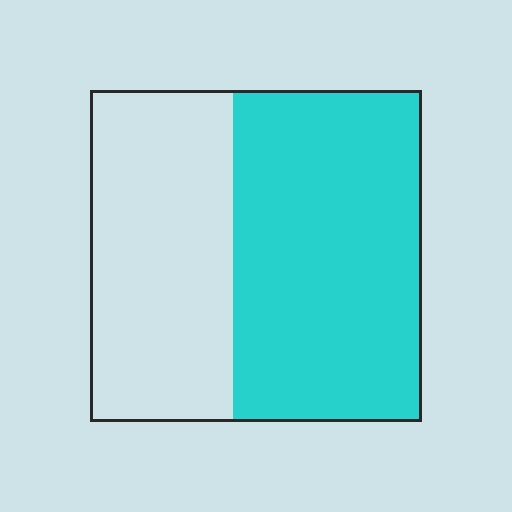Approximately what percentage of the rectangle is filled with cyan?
Approximately 55%.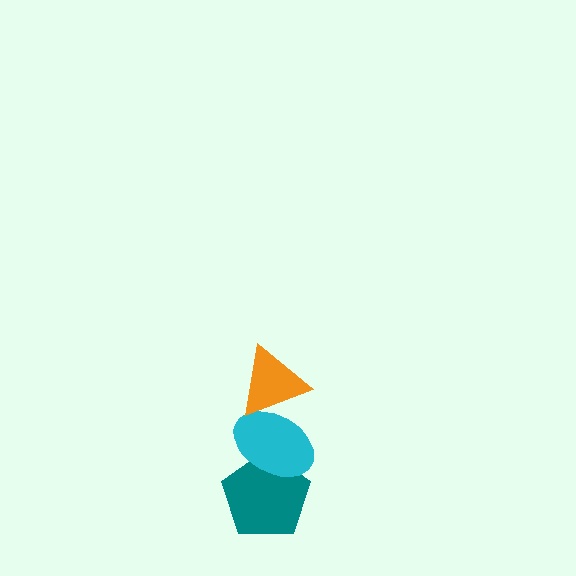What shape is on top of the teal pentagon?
The cyan ellipse is on top of the teal pentagon.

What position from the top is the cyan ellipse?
The cyan ellipse is 2nd from the top.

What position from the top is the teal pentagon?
The teal pentagon is 3rd from the top.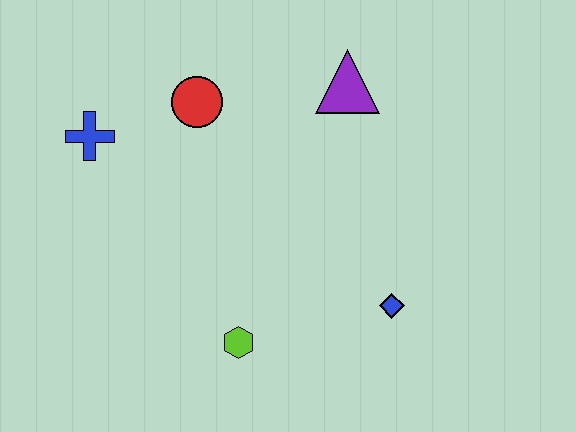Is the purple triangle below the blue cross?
No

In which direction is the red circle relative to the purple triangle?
The red circle is to the left of the purple triangle.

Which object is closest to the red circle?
The blue cross is closest to the red circle.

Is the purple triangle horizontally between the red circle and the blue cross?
No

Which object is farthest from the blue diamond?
The blue cross is farthest from the blue diamond.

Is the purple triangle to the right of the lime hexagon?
Yes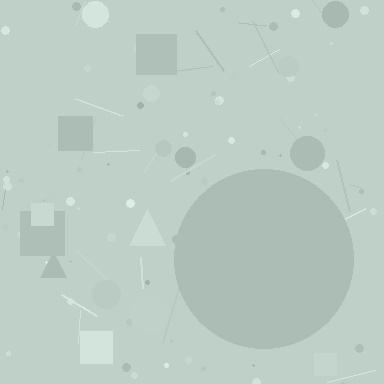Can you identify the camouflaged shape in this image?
The camouflaged shape is a circle.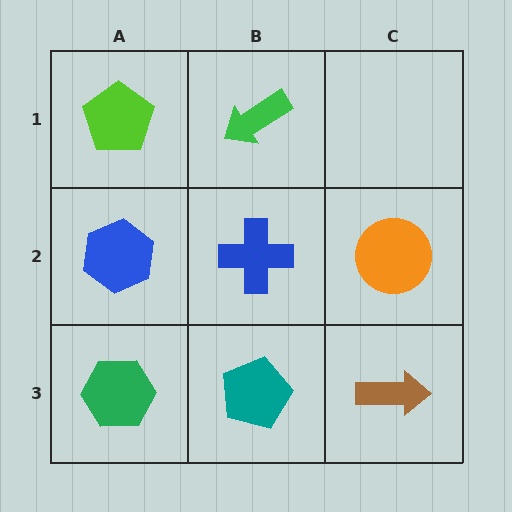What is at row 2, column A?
A blue hexagon.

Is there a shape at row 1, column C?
No, that cell is empty.